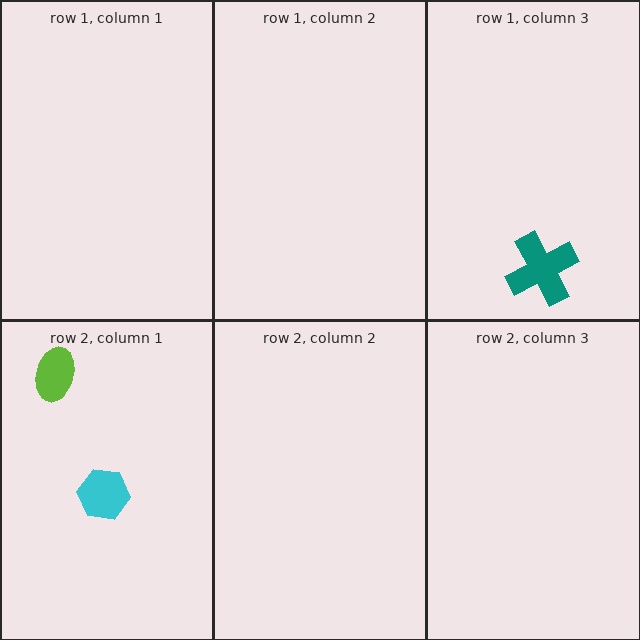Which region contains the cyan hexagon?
The row 2, column 1 region.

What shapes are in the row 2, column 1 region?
The cyan hexagon, the lime ellipse.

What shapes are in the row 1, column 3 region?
The teal cross.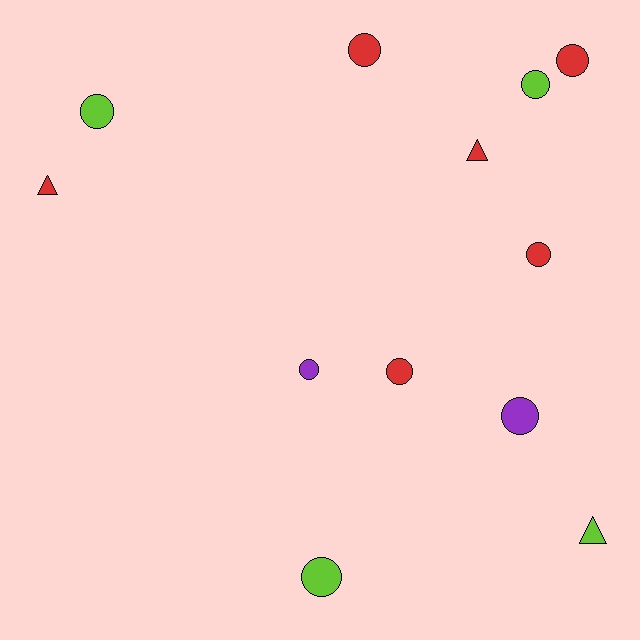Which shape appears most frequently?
Circle, with 9 objects.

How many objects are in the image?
There are 12 objects.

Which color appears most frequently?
Red, with 6 objects.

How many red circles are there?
There are 4 red circles.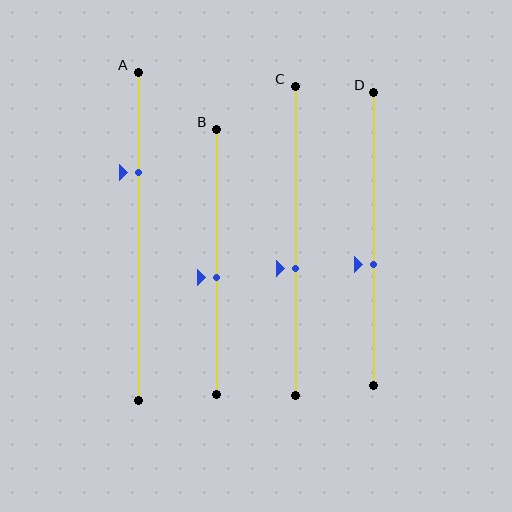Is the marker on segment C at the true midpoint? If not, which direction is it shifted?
No, the marker on segment C is shifted downward by about 9% of the segment length.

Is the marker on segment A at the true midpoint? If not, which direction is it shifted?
No, the marker on segment A is shifted upward by about 19% of the segment length.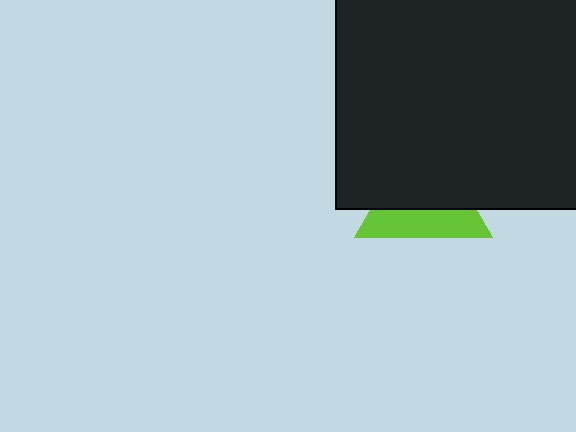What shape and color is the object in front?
The object in front is a black square.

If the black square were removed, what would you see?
You would see the complete lime triangle.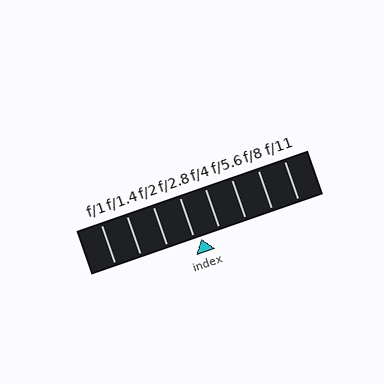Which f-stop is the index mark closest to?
The index mark is closest to f/2.8.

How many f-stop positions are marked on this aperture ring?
There are 8 f-stop positions marked.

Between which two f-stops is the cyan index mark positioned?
The index mark is between f/2.8 and f/4.